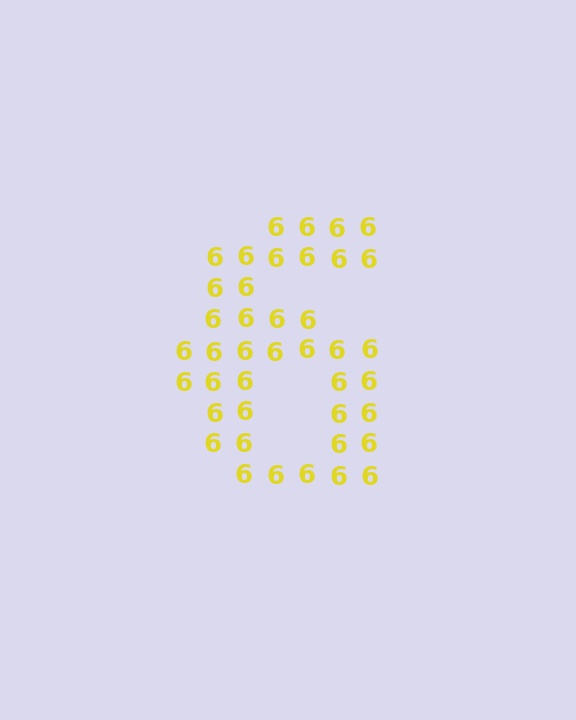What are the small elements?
The small elements are digit 6's.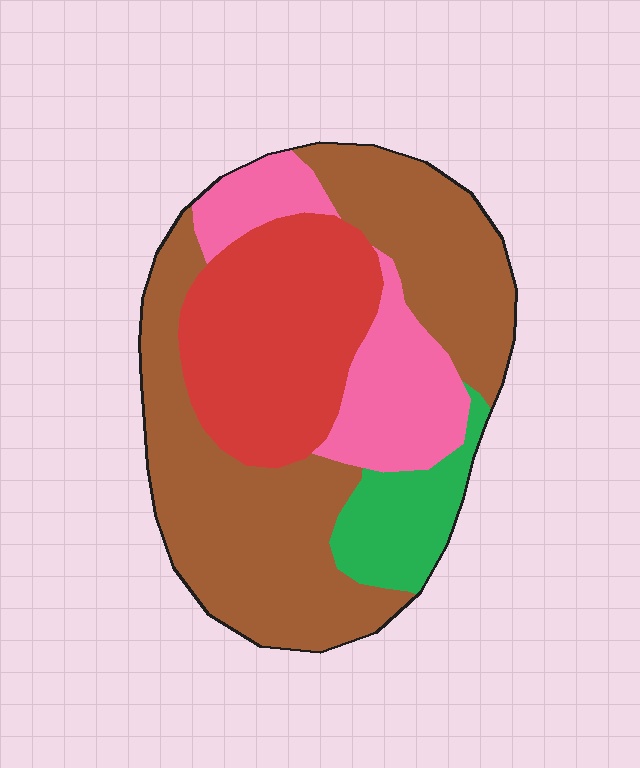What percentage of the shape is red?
Red covers 25% of the shape.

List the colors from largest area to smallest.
From largest to smallest: brown, red, pink, green.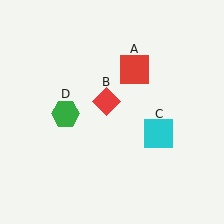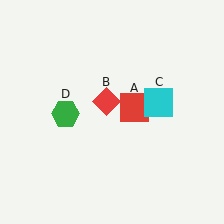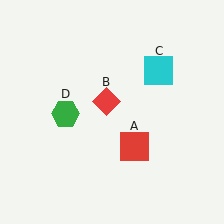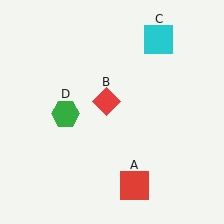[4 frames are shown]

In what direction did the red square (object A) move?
The red square (object A) moved down.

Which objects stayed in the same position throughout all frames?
Red diamond (object B) and green hexagon (object D) remained stationary.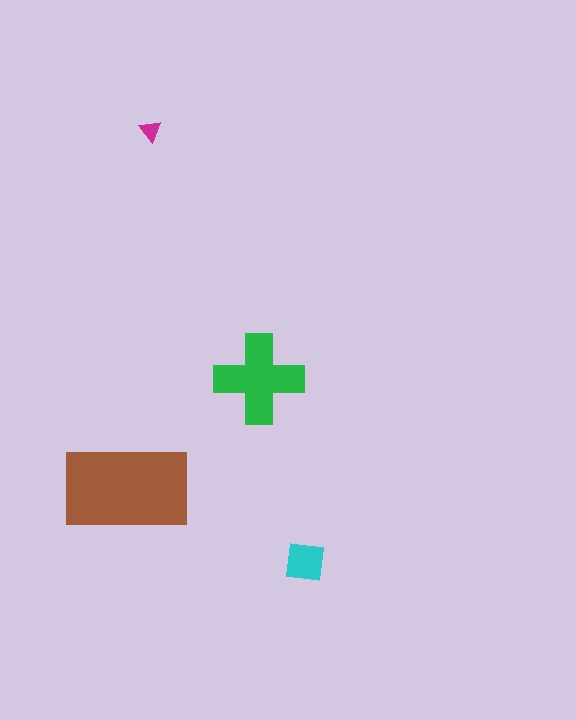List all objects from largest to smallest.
The brown rectangle, the green cross, the cyan square, the magenta triangle.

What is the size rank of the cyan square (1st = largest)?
3rd.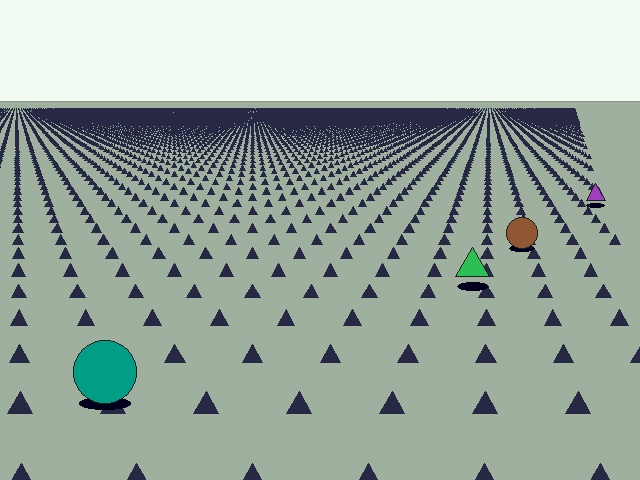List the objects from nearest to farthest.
From nearest to farthest: the teal circle, the green triangle, the brown circle, the purple triangle.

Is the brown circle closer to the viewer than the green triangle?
No. The green triangle is closer — you can tell from the texture gradient: the ground texture is coarser near it.